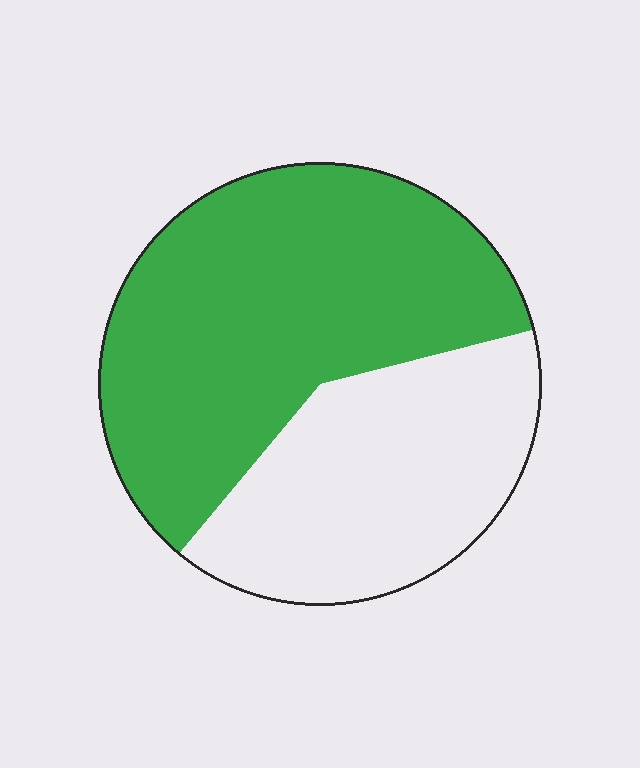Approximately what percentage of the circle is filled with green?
Approximately 60%.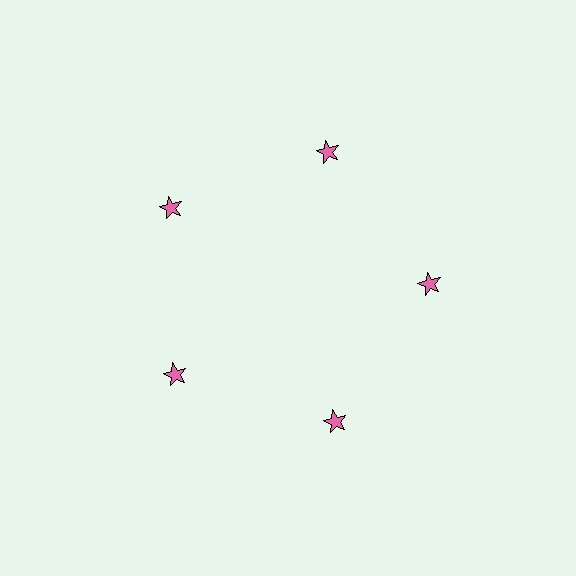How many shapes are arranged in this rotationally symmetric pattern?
There are 5 shapes, arranged in 5 groups of 1.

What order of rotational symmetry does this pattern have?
This pattern has 5-fold rotational symmetry.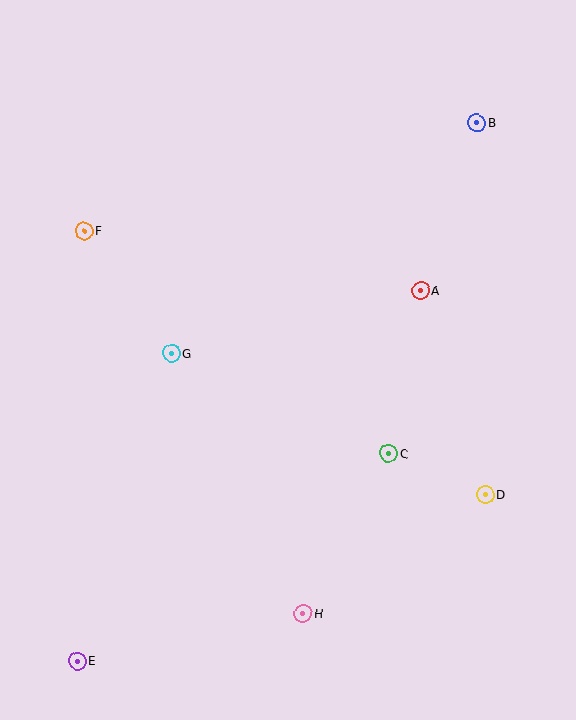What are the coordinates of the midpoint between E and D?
The midpoint between E and D is at (281, 578).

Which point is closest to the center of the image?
Point G at (171, 353) is closest to the center.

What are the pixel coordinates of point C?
Point C is at (389, 453).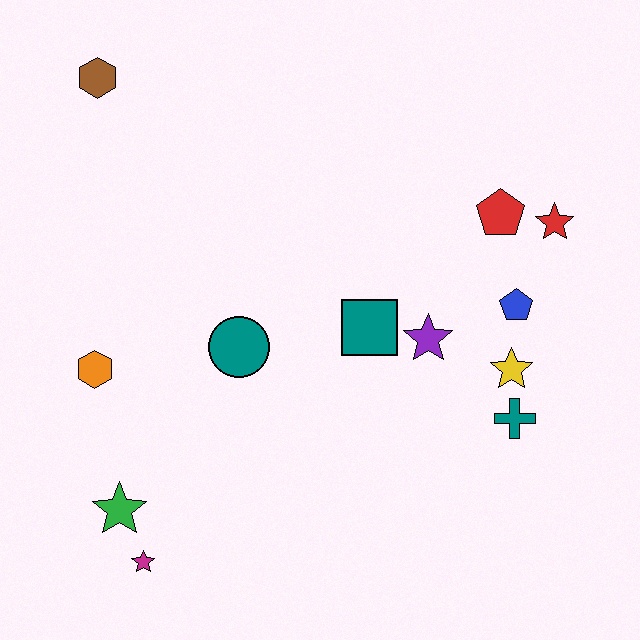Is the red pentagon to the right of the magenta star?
Yes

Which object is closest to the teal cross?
The yellow star is closest to the teal cross.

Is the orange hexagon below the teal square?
Yes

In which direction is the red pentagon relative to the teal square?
The red pentagon is to the right of the teal square.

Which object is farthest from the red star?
The magenta star is farthest from the red star.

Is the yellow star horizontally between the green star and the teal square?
No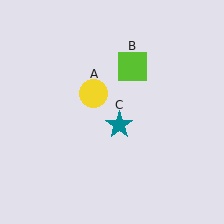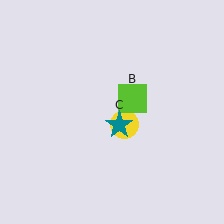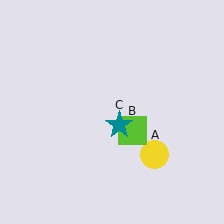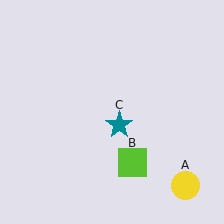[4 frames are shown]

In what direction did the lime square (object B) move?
The lime square (object B) moved down.